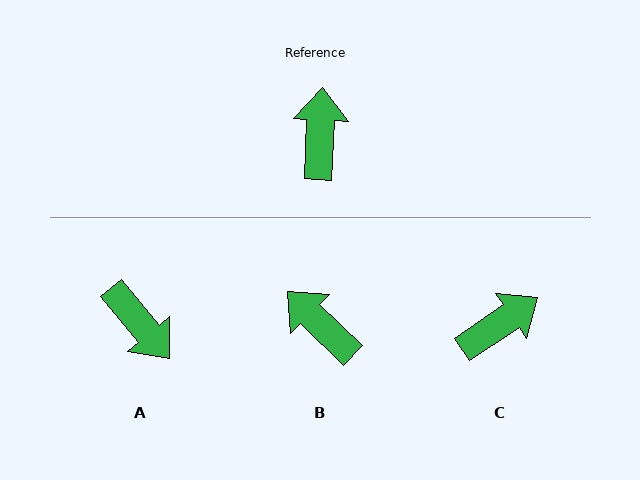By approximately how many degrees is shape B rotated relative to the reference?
Approximately 48 degrees counter-clockwise.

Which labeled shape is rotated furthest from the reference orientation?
A, about 138 degrees away.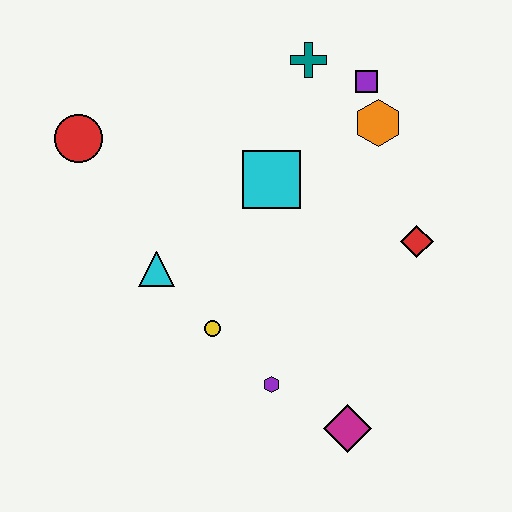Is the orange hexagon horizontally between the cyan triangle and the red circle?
No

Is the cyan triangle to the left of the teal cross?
Yes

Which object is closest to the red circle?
The cyan triangle is closest to the red circle.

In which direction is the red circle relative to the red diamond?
The red circle is to the left of the red diamond.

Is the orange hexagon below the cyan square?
No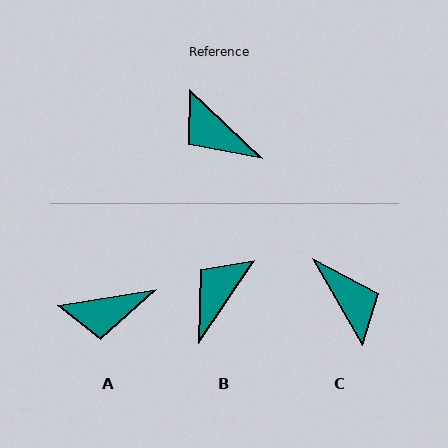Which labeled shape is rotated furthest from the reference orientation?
C, about 163 degrees away.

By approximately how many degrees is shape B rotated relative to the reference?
Approximately 80 degrees clockwise.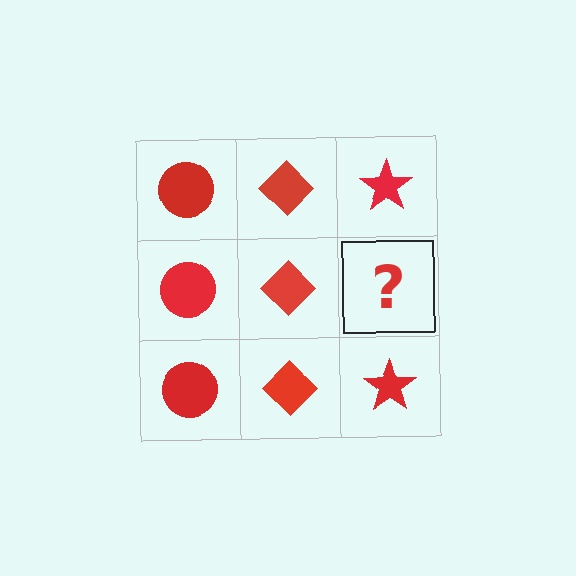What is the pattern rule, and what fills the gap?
The rule is that each column has a consistent shape. The gap should be filled with a red star.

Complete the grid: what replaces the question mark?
The question mark should be replaced with a red star.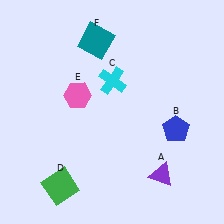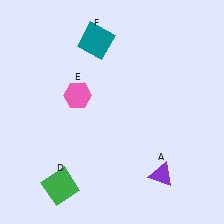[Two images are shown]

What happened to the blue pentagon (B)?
The blue pentagon (B) was removed in Image 2. It was in the bottom-right area of Image 1.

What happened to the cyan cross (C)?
The cyan cross (C) was removed in Image 2. It was in the top-right area of Image 1.